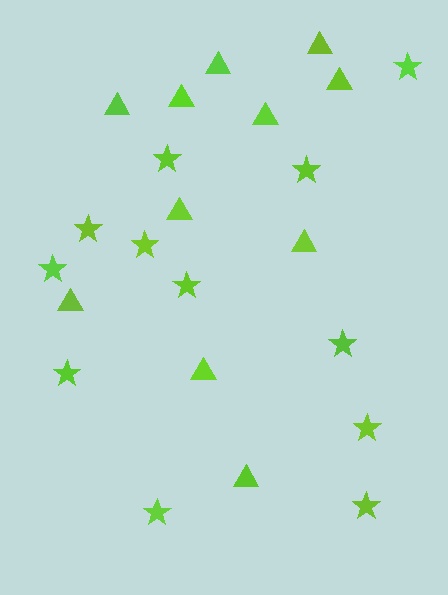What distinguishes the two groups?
There are 2 groups: one group of stars (12) and one group of triangles (11).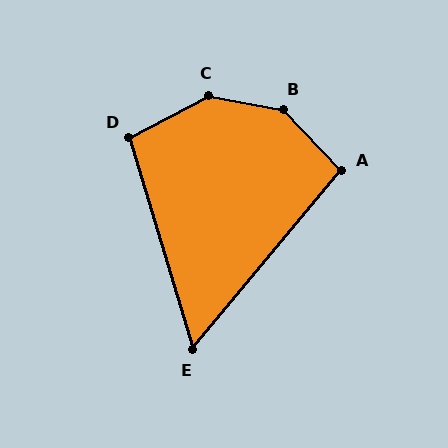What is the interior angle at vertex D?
Approximately 100 degrees (obtuse).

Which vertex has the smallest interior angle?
E, at approximately 57 degrees.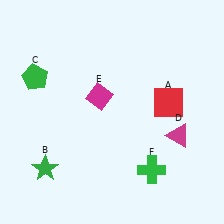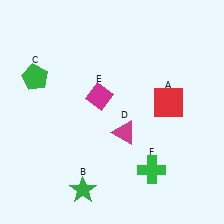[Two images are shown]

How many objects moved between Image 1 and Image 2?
2 objects moved between the two images.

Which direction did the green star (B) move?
The green star (B) moved right.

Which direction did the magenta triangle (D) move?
The magenta triangle (D) moved left.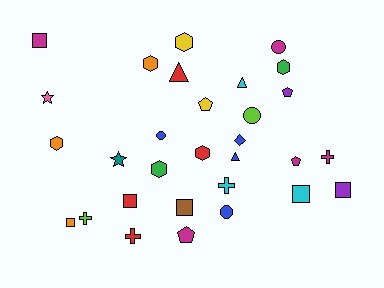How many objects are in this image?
There are 30 objects.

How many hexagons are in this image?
There are 6 hexagons.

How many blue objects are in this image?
There are 4 blue objects.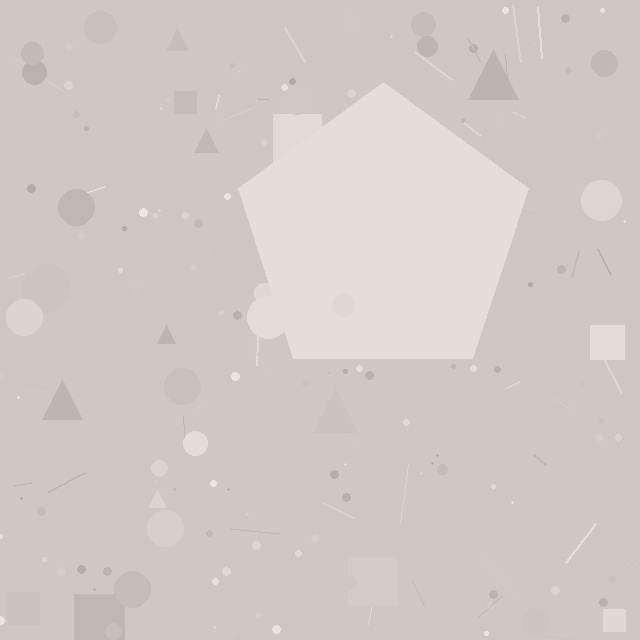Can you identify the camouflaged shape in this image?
The camouflaged shape is a pentagon.